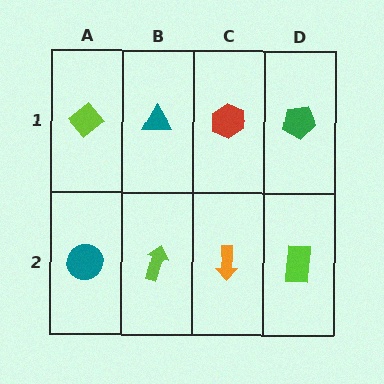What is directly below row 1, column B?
A lime arrow.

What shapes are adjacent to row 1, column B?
A lime arrow (row 2, column B), a lime diamond (row 1, column A), a red hexagon (row 1, column C).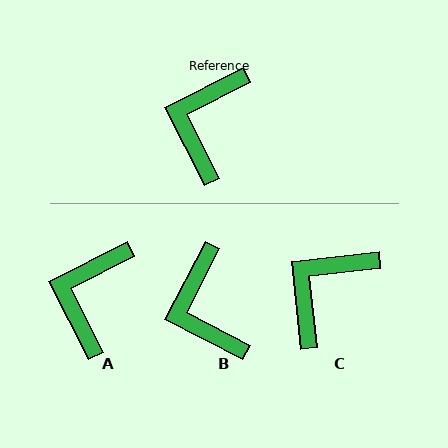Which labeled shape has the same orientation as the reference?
A.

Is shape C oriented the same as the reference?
No, it is off by about 21 degrees.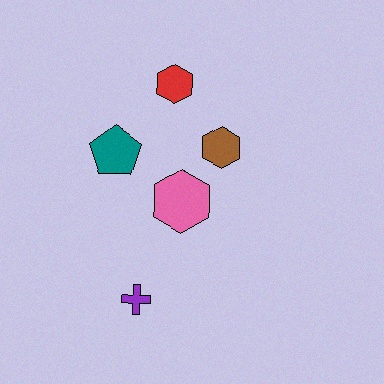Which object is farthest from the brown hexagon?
The purple cross is farthest from the brown hexagon.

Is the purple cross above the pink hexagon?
No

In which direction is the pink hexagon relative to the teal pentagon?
The pink hexagon is to the right of the teal pentagon.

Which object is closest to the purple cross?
The pink hexagon is closest to the purple cross.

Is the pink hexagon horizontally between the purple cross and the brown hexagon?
Yes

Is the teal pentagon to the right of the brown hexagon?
No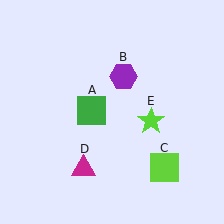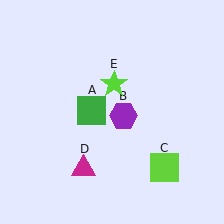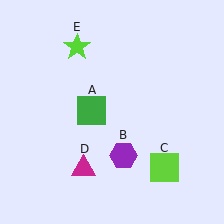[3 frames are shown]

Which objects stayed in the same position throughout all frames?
Green square (object A) and lime square (object C) and magenta triangle (object D) remained stationary.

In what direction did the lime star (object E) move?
The lime star (object E) moved up and to the left.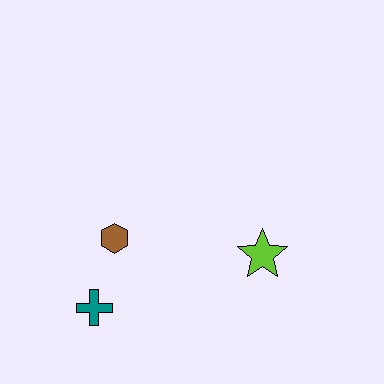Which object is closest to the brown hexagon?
The teal cross is closest to the brown hexagon.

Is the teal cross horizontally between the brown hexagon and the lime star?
No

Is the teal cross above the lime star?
No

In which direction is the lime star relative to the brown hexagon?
The lime star is to the right of the brown hexagon.